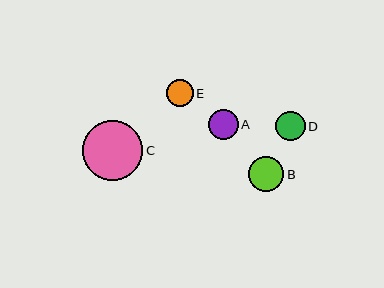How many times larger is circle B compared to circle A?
Circle B is approximately 1.2 times the size of circle A.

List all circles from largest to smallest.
From largest to smallest: C, B, A, D, E.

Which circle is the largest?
Circle C is the largest with a size of approximately 60 pixels.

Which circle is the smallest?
Circle E is the smallest with a size of approximately 27 pixels.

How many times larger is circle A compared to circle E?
Circle A is approximately 1.1 times the size of circle E.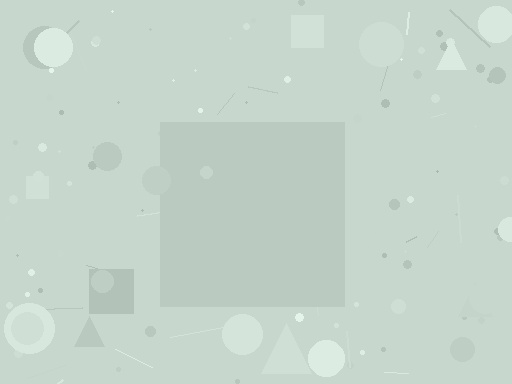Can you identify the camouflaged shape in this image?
The camouflaged shape is a square.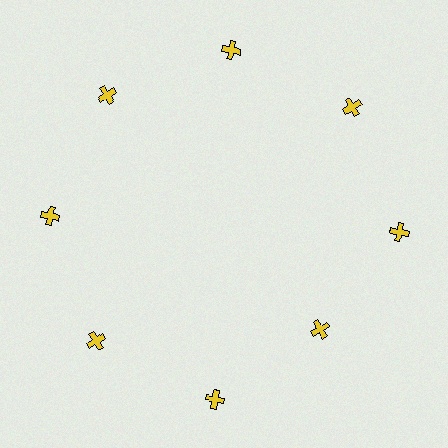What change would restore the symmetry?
The symmetry would be restored by moving it outward, back onto the ring so that all 8 crosses sit at equal angles and equal distance from the center.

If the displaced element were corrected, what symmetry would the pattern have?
It would have 8-fold rotational symmetry — the pattern would map onto itself every 45 degrees.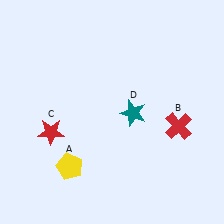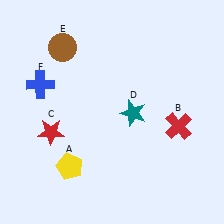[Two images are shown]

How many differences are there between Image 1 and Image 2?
There are 2 differences between the two images.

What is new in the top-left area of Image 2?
A brown circle (E) was added in the top-left area of Image 2.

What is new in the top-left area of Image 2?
A blue cross (F) was added in the top-left area of Image 2.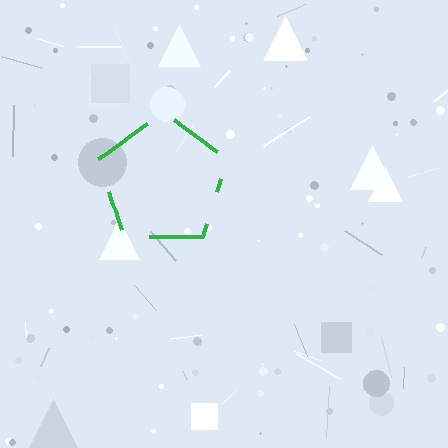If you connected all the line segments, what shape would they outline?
They would outline a pentagon.